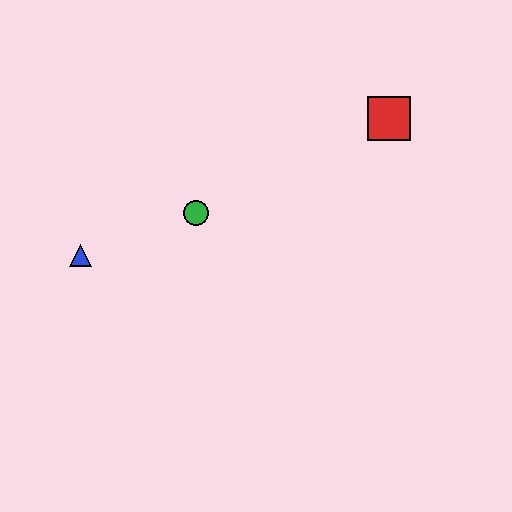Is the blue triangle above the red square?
No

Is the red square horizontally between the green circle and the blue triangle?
No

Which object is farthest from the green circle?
The red square is farthest from the green circle.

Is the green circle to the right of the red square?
No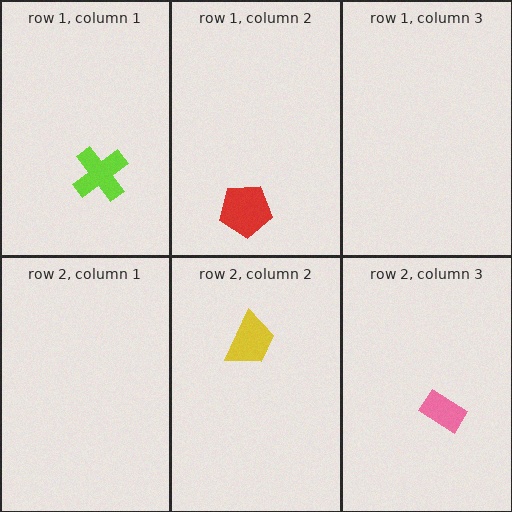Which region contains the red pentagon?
The row 1, column 2 region.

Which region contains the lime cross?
The row 1, column 1 region.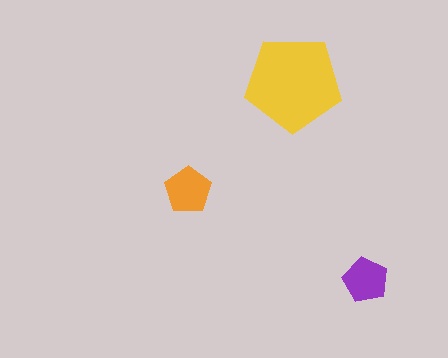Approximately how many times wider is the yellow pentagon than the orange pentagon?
About 2 times wider.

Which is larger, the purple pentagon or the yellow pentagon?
The yellow one.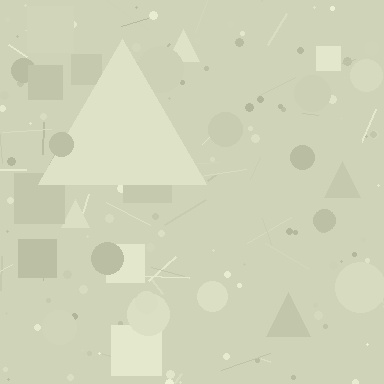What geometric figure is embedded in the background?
A triangle is embedded in the background.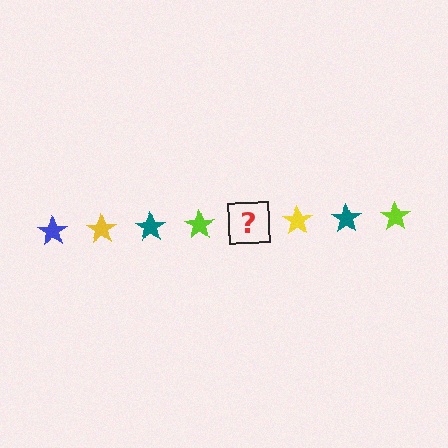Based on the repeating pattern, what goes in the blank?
The blank should be a blue star.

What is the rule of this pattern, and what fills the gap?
The rule is that the pattern cycles through blue, yellow, teal, lime stars. The gap should be filled with a blue star.